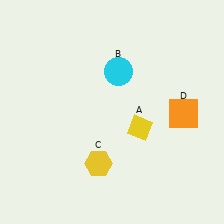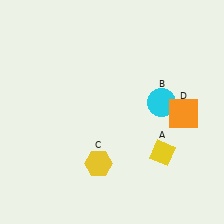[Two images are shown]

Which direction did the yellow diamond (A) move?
The yellow diamond (A) moved down.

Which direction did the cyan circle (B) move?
The cyan circle (B) moved right.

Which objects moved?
The objects that moved are: the yellow diamond (A), the cyan circle (B).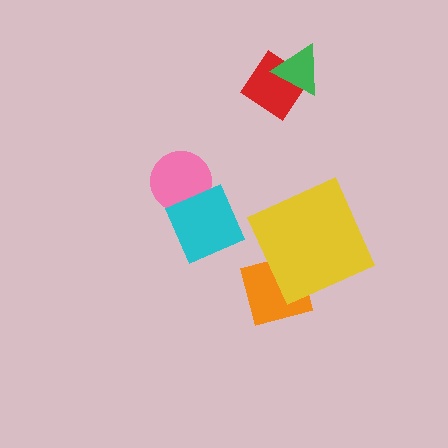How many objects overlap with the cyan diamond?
1 object overlaps with the cyan diamond.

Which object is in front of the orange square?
The yellow square is in front of the orange square.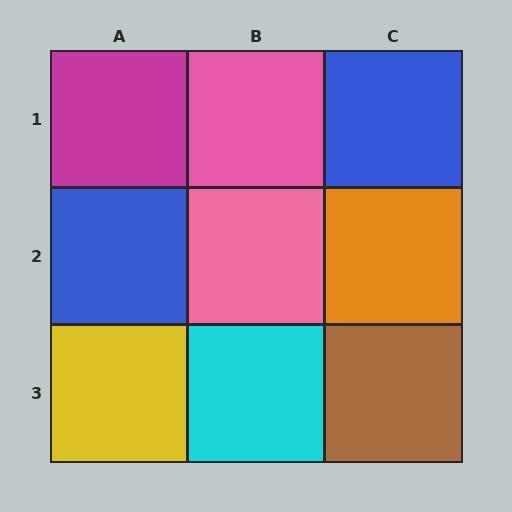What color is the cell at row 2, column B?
Pink.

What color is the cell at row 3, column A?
Yellow.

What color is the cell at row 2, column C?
Orange.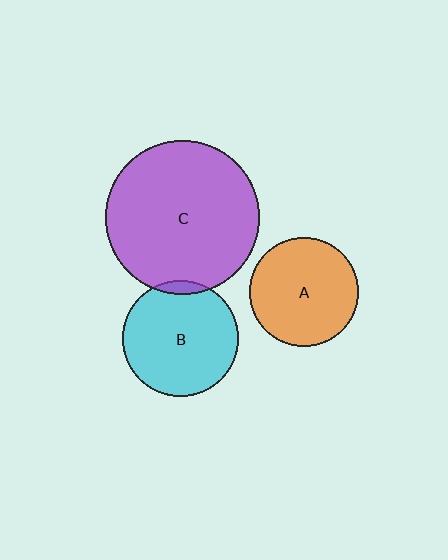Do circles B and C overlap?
Yes.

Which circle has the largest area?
Circle C (purple).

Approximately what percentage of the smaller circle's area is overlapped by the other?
Approximately 5%.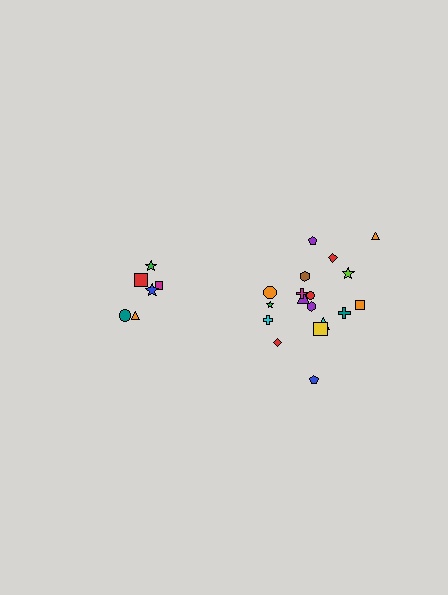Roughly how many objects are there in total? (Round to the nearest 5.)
Roughly 25 objects in total.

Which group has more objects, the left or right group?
The right group.